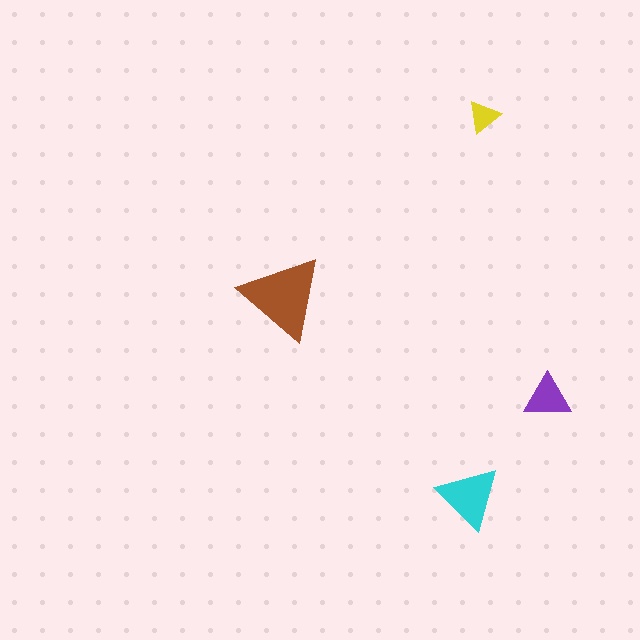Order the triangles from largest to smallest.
the brown one, the cyan one, the purple one, the yellow one.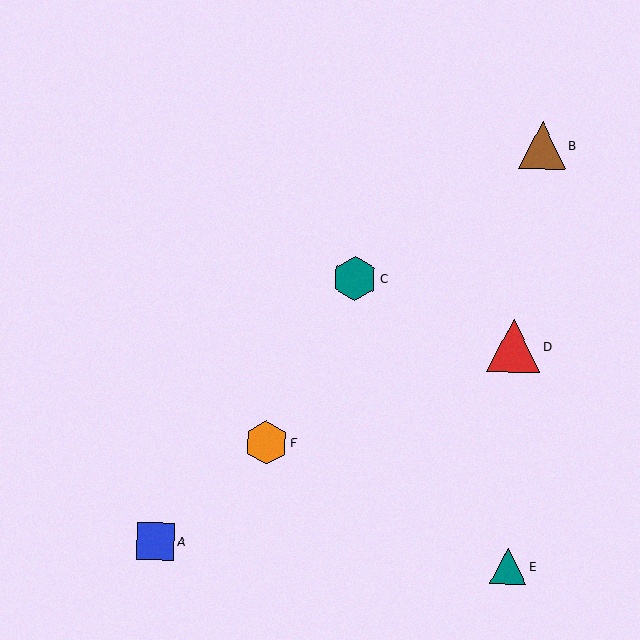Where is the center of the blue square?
The center of the blue square is at (156, 542).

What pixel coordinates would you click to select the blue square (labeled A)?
Click at (156, 542) to select the blue square A.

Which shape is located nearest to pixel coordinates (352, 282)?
The teal hexagon (labeled C) at (355, 278) is nearest to that location.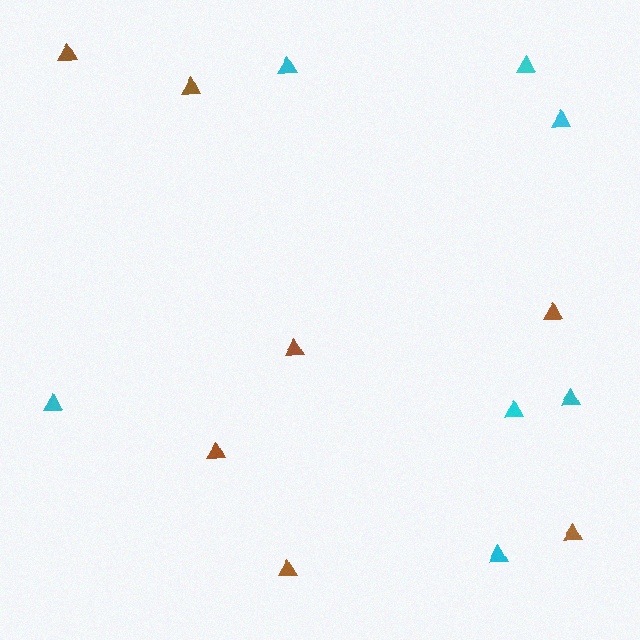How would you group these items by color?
There are 2 groups: one group of cyan triangles (7) and one group of brown triangles (7).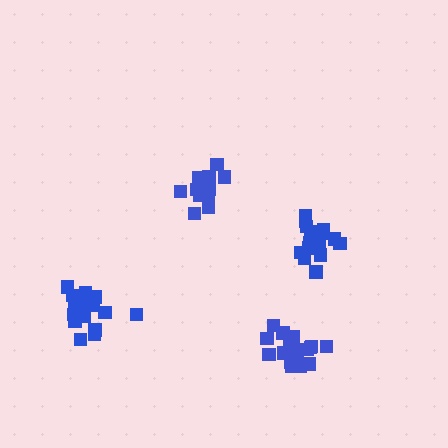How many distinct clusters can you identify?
There are 4 distinct clusters.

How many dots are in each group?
Group 1: 18 dots, Group 2: 18 dots, Group 3: 14 dots, Group 4: 18 dots (68 total).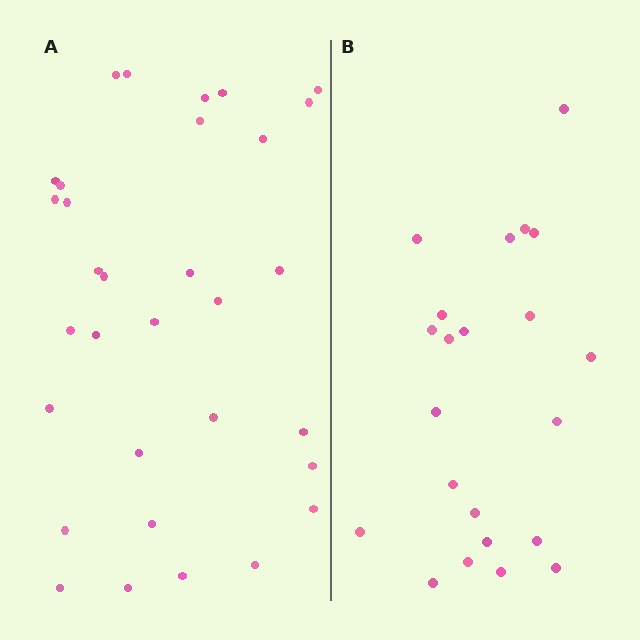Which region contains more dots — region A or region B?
Region A (the left region) has more dots.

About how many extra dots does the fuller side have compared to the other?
Region A has roughly 10 or so more dots than region B.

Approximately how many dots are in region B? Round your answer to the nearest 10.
About 20 dots. (The exact count is 22, which rounds to 20.)